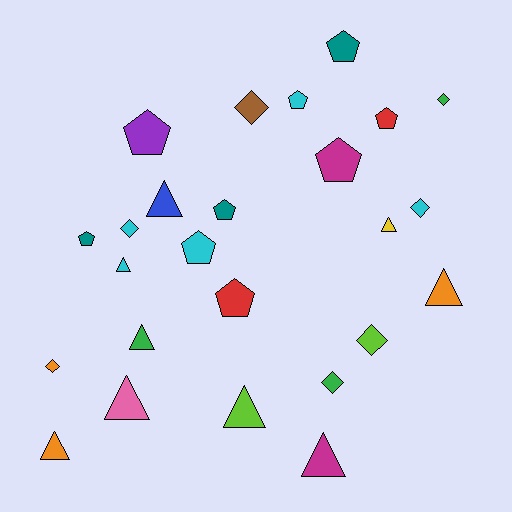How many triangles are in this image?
There are 9 triangles.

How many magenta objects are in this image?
There are 2 magenta objects.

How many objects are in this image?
There are 25 objects.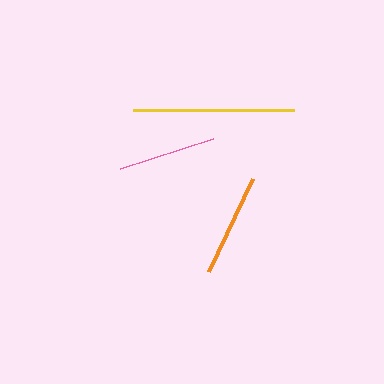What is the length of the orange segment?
The orange segment is approximately 104 pixels long.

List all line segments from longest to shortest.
From longest to shortest: yellow, orange, pink.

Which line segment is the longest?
The yellow line is the longest at approximately 160 pixels.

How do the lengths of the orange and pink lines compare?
The orange and pink lines are approximately the same length.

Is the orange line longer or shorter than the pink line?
The orange line is longer than the pink line.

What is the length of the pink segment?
The pink segment is approximately 97 pixels long.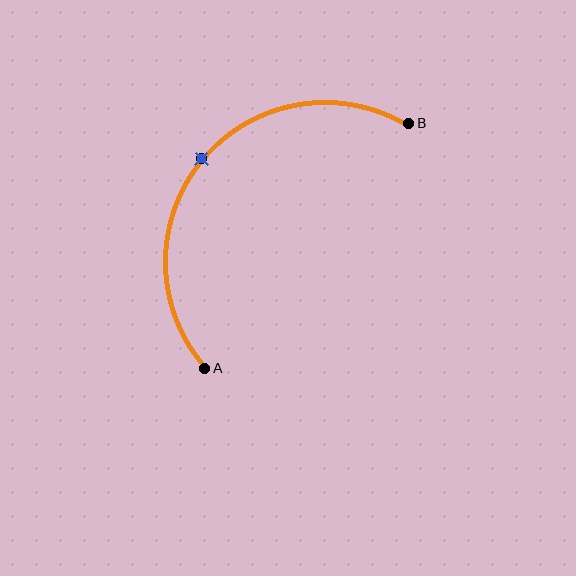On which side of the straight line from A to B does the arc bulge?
The arc bulges above and to the left of the straight line connecting A and B.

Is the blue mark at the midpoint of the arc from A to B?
Yes. The blue mark lies on the arc at equal arc-length from both A and B — it is the arc midpoint.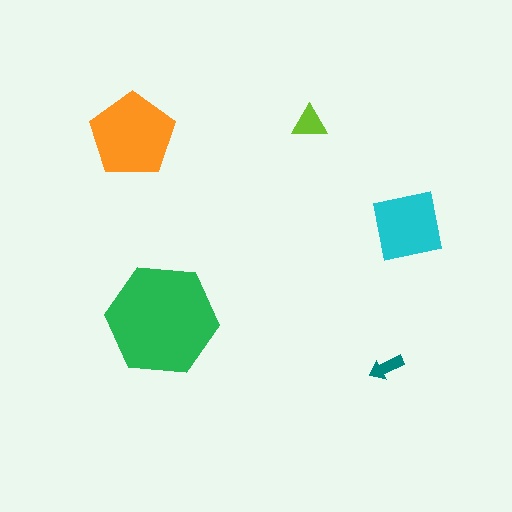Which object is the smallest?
The teal arrow.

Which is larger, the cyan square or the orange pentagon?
The orange pentagon.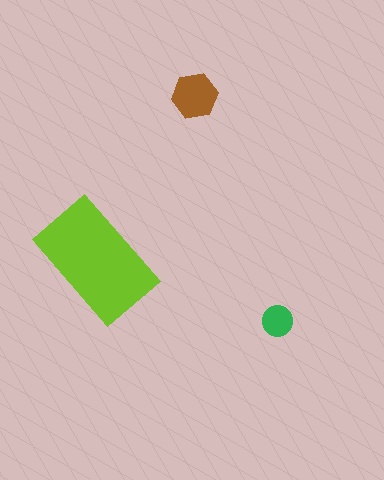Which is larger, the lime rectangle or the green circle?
The lime rectangle.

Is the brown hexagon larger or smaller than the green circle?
Larger.